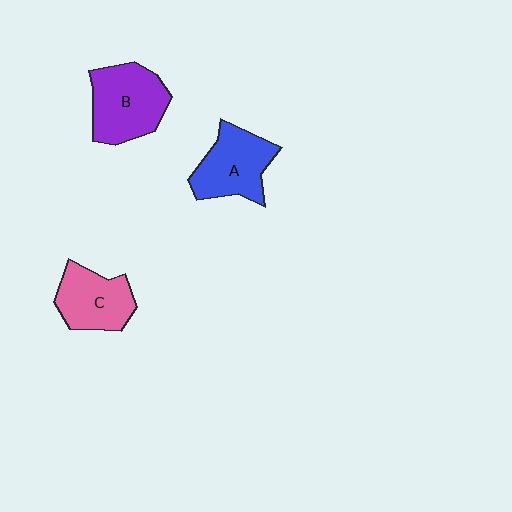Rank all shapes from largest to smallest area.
From largest to smallest: B (purple), A (blue), C (pink).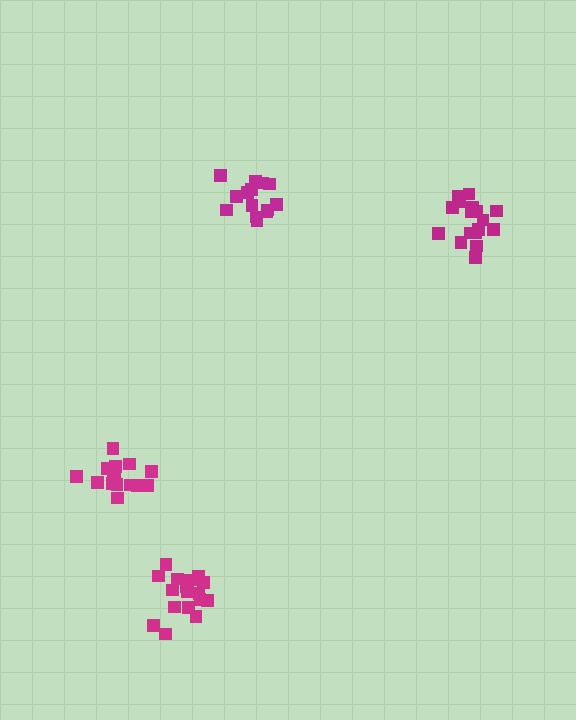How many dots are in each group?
Group 1: 16 dots, Group 2: 14 dots, Group 3: 17 dots, Group 4: 17 dots (64 total).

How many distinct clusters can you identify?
There are 4 distinct clusters.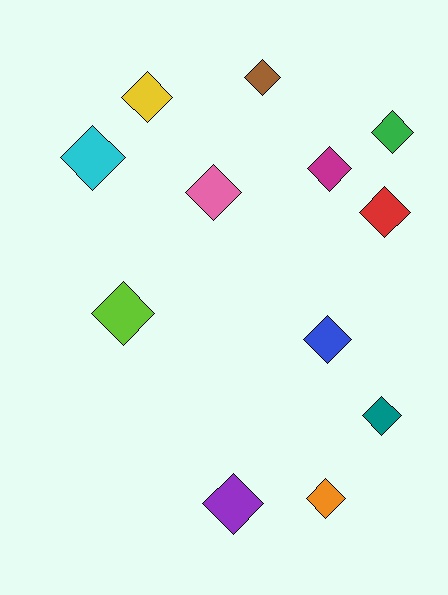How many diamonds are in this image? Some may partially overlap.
There are 12 diamonds.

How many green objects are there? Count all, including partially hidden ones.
There is 1 green object.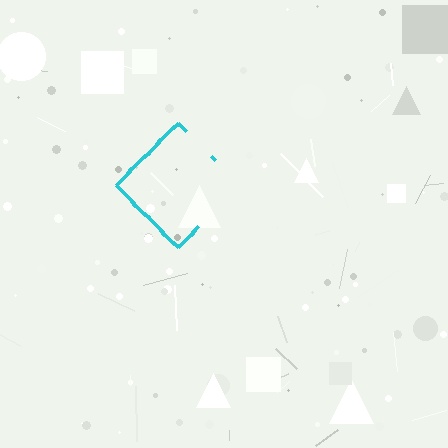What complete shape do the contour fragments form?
The contour fragments form a diamond.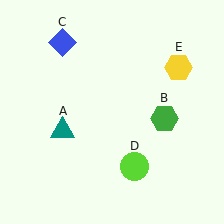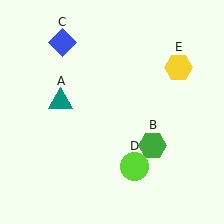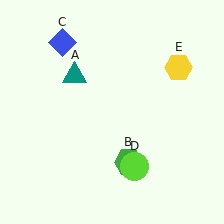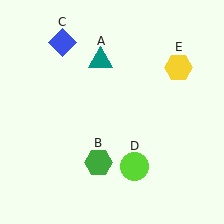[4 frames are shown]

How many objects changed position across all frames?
2 objects changed position: teal triangle (object A), green hexagon (object B).